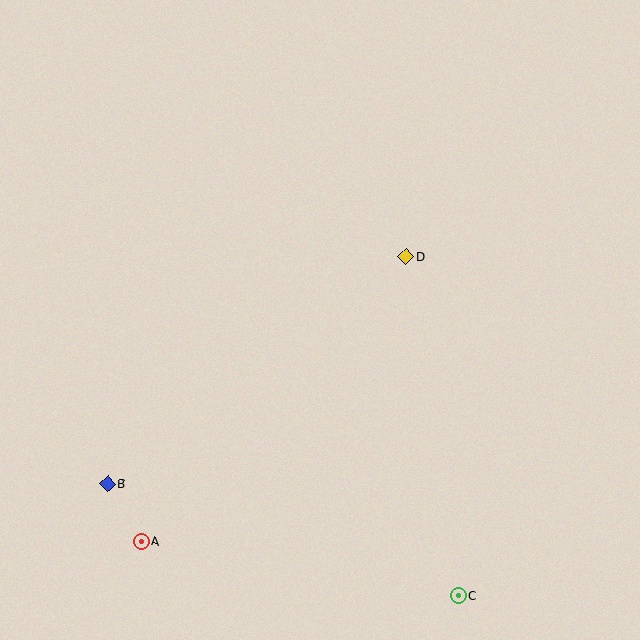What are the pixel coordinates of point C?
Point C is at (458, 596).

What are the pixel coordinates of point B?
Point B is at (108, 484).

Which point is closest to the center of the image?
Point D at (406, 257) is closest to the center.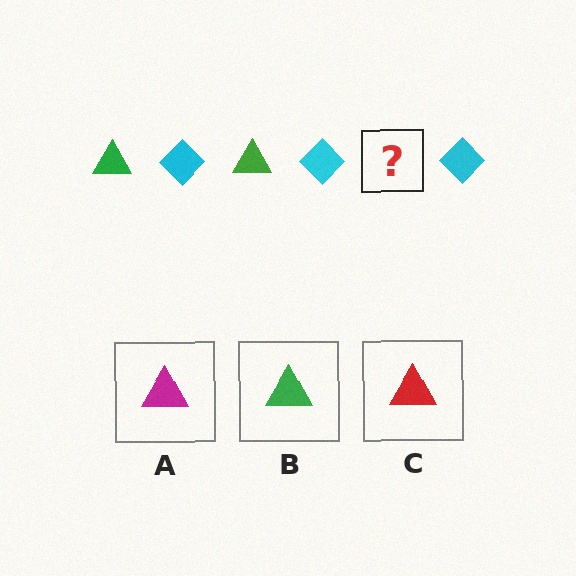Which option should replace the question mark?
Option B.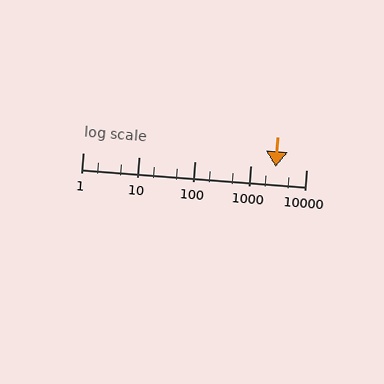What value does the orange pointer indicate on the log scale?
The pointer indicates approximately 2900.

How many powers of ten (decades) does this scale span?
The scale spans 4 decades, from 1 to 10000.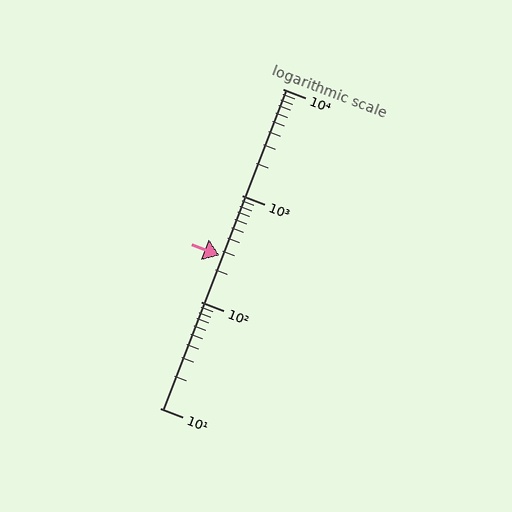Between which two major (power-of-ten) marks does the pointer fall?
The pointer is between 100 and 1000.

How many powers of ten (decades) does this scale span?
The scale spans 3 decades, from 10 to 10000.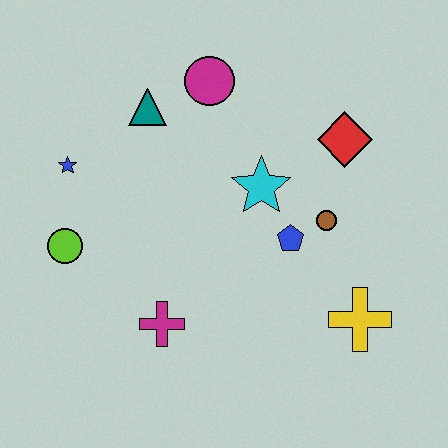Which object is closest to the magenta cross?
The lime circle is closest to the magenta cross.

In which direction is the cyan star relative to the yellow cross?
The cyan star is above the yellow cross.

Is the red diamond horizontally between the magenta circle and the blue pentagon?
No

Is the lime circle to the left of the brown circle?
Yes